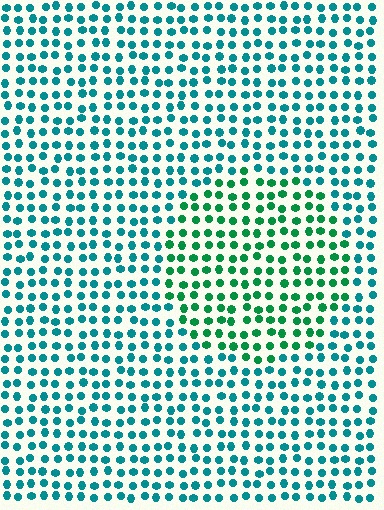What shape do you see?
I see a circle.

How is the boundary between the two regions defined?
The boundary is defined purely by a slight shift in hue (about 36 degrees). Spacing, size, and orientation are identical on both sides.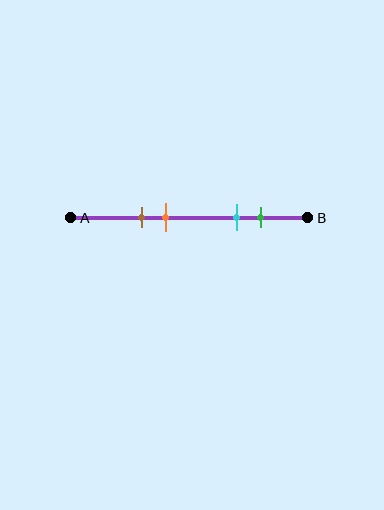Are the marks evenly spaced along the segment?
No, the marks are not evenly spaced.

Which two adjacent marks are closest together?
The brown and orange marks are the closest adjacent pair.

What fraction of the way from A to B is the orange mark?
The orange mark is approximately 40% (0.4) of the way from A to B.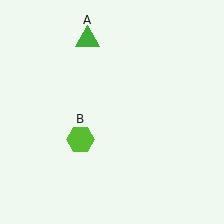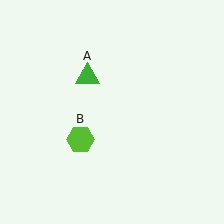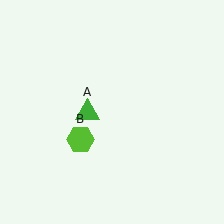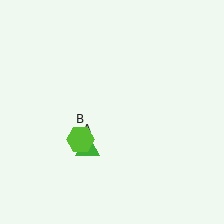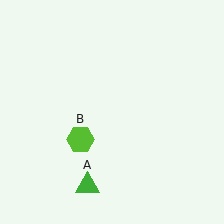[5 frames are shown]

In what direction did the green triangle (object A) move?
The green triangle (object A) moved down.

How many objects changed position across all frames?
1 object changed position: green triangle (object A).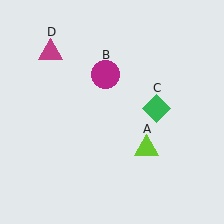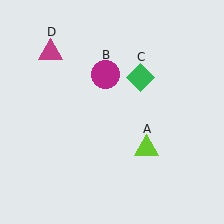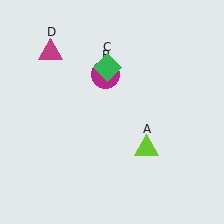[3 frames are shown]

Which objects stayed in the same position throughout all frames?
Lime triangle (object A) and magenta circle (object B) and magenta triangle (object D) remained stationary.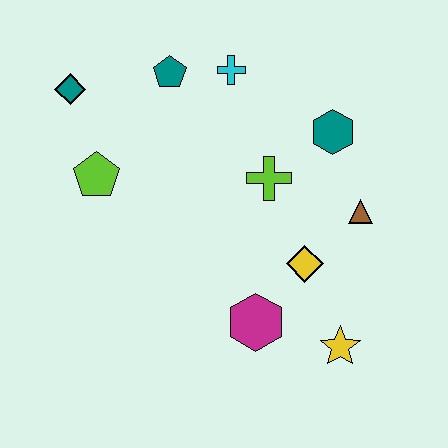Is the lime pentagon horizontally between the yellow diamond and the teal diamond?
Yes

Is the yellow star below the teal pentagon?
Yes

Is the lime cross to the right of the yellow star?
No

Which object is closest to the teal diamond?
The lime pentagon is closest to the teal diamond.